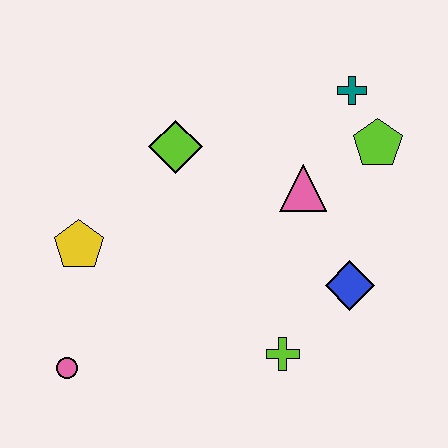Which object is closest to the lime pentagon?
The teal cross is closest to the lime pentagon.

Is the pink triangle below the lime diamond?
Yes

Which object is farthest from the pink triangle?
The pink circle is farthest from the pink triangle.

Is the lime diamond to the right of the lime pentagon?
No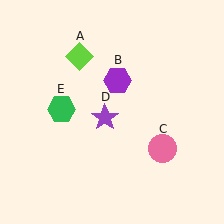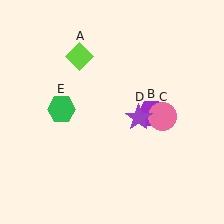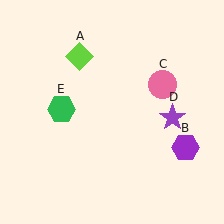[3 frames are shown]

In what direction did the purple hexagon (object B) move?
The purple hexagon (object B) moved down and to the right.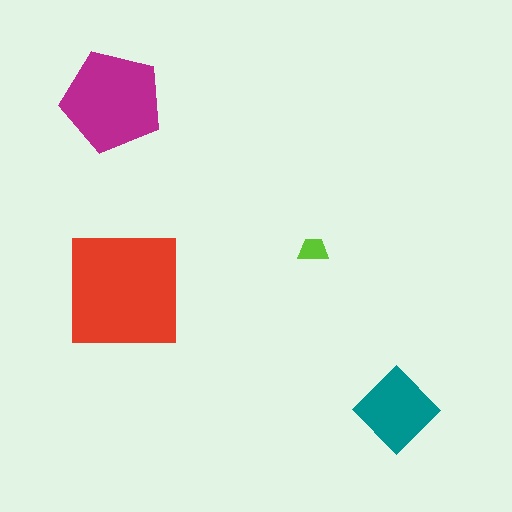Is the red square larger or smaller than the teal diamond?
Larger.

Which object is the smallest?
The lime trapezoid.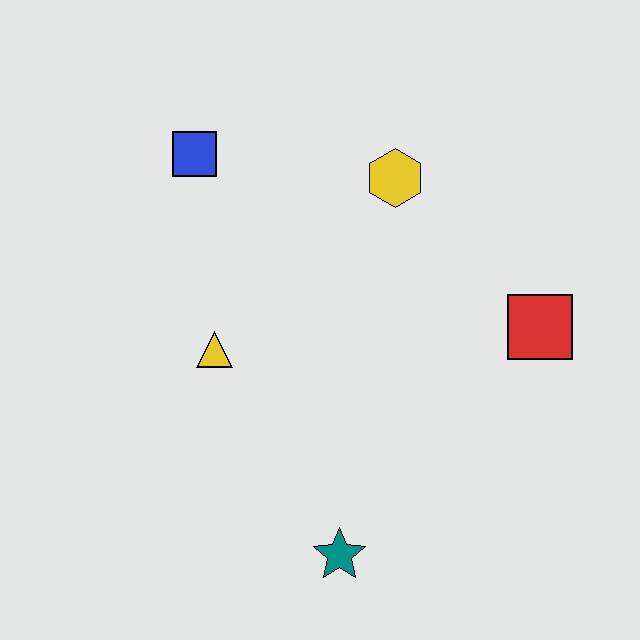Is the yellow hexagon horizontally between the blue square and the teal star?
No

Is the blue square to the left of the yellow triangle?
Yes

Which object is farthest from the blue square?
The teal star is farthest from the blue square.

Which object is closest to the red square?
The yellow hexagon is closest to the red square.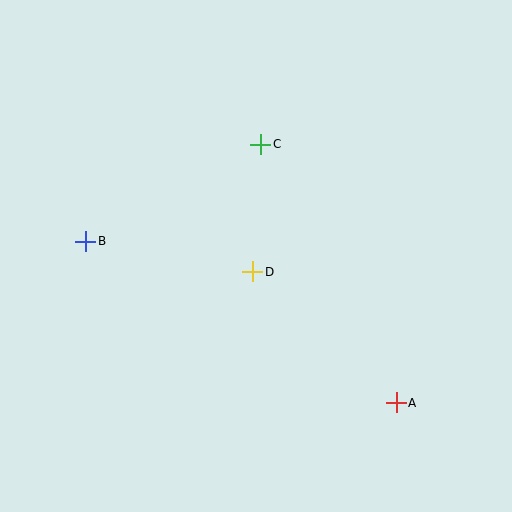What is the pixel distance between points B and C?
The distance between B and C is 200 pixels.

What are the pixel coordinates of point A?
Point A is at (396, 403).